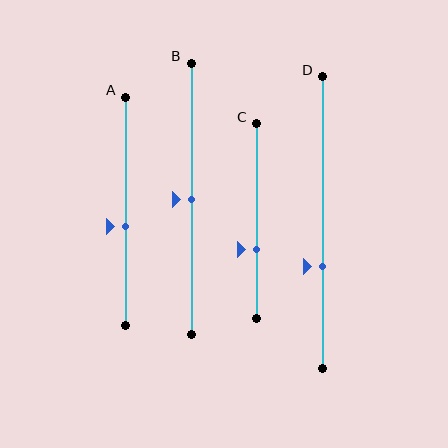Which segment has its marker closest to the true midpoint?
Segment B has its marker closest to the true midpoint.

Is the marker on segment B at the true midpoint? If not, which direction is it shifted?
Yes, the marker on segment B is at the true midpoint.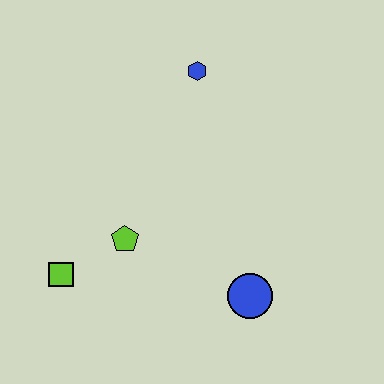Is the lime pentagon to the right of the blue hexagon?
No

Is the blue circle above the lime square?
No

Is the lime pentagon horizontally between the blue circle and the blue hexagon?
No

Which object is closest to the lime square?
The lime pentagon is closest to the lime square.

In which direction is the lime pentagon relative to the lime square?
The lime pentagon is to the right of the lime square.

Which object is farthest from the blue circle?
The blue hexagon is farthest from the blue circle.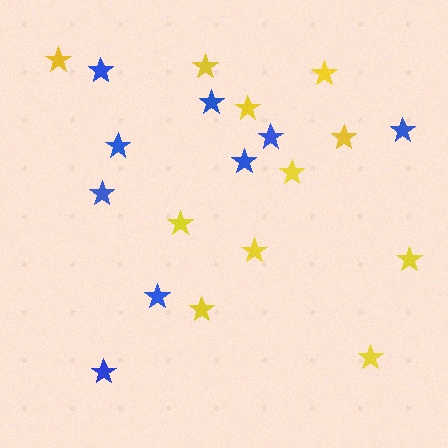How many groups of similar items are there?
There are 2 groups: one group of yellow stars (11) and one group of blue stars (9).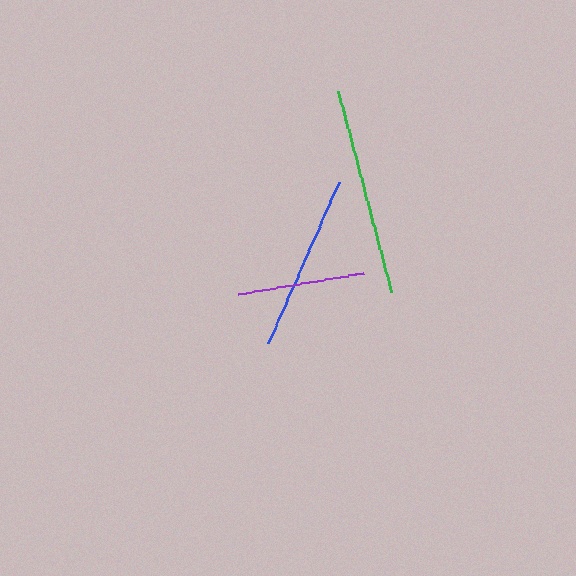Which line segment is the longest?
The green line is the longest at approximately 208 pixels.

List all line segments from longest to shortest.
From longest to shortest: green, blue, purple.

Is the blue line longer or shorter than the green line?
The green line is longer than the blue line.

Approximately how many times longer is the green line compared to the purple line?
The green line is approximately 1.6 times the length of the purple line.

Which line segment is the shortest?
The purple line is the shortest at approximately 127 pixels.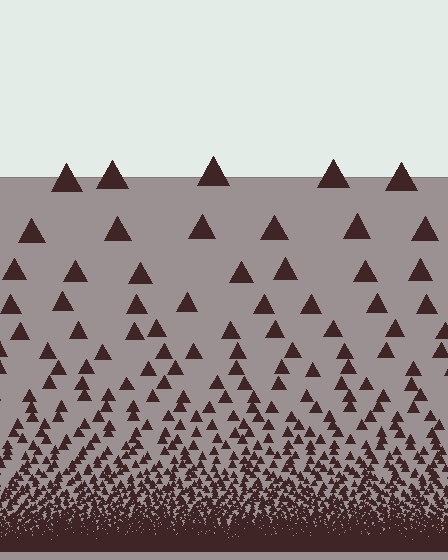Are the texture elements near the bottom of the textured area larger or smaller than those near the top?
Smaller. The gradient is inverted — elements near the bottom are smaller and denser.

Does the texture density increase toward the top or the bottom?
Density increases toward the bottom.